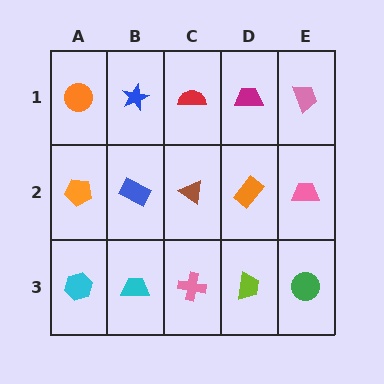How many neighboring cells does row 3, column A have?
2.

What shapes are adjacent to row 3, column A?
An orange pentagon (row 2, column A), a cyan trapezoid (row 3, column B).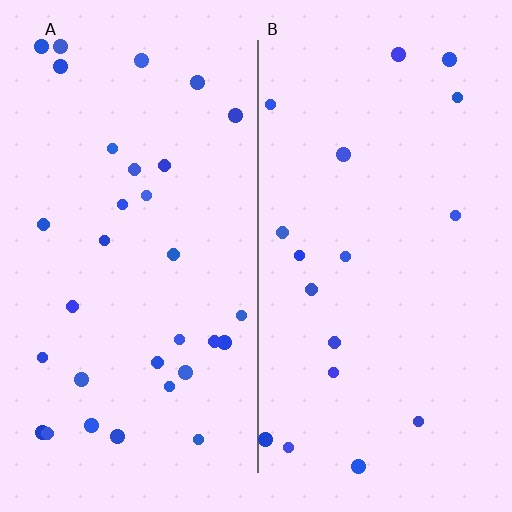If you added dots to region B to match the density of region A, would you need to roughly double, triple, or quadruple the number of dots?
Approximately double.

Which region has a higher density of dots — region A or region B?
A (the left).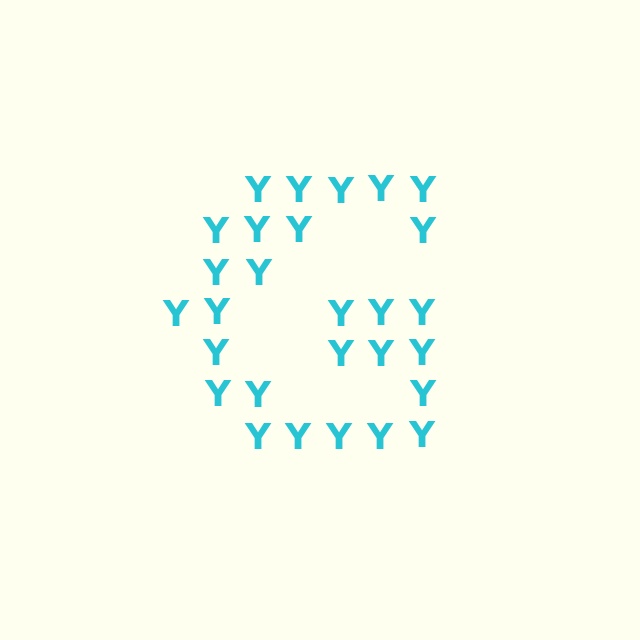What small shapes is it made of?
It is made of small letter Y's.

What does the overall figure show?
The overall figure shows the letter G.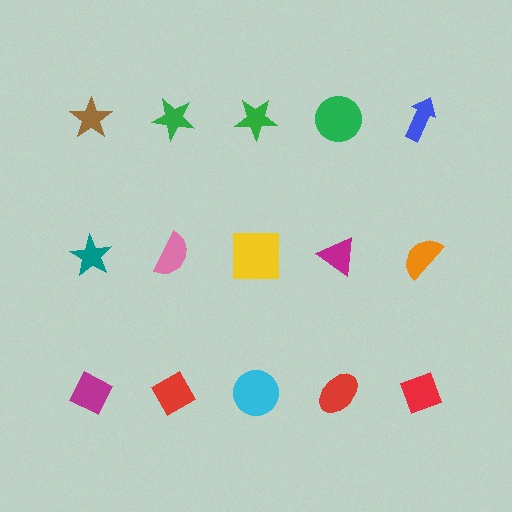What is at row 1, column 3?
A green star.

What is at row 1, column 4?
A green circle.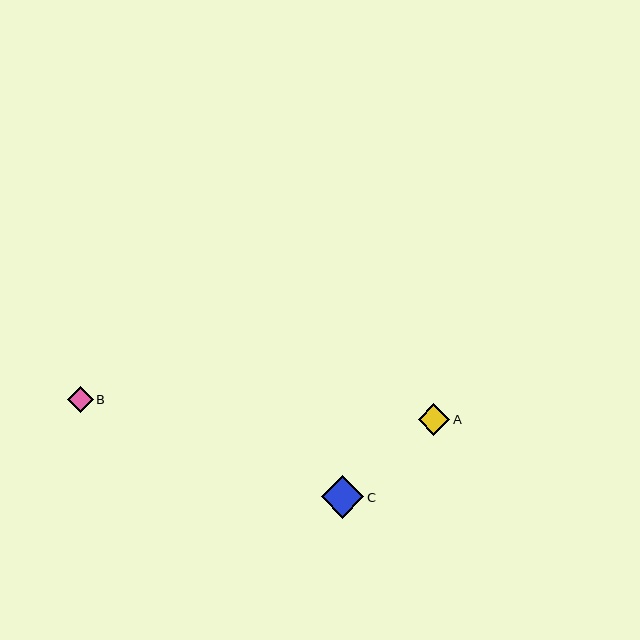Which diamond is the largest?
Diamond C is the largest with a size of approximately 43 pixels.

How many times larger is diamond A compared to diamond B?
Diamond A is approximately 1.2 times the size of diamond B.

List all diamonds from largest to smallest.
From largest to smallest: C, A, B.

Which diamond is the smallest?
Diamond B is the smallest with a size of approximately 26 pixels.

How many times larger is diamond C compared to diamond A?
Diamond C is approximately 1.4 times the size of diamond A.